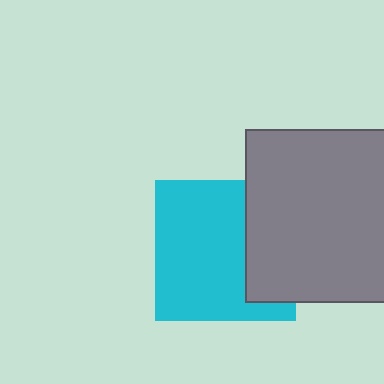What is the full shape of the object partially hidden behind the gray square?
The partially hidden object is a cyan square.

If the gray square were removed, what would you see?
You would see the complete cyan square.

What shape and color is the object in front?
The object in front is a gray square.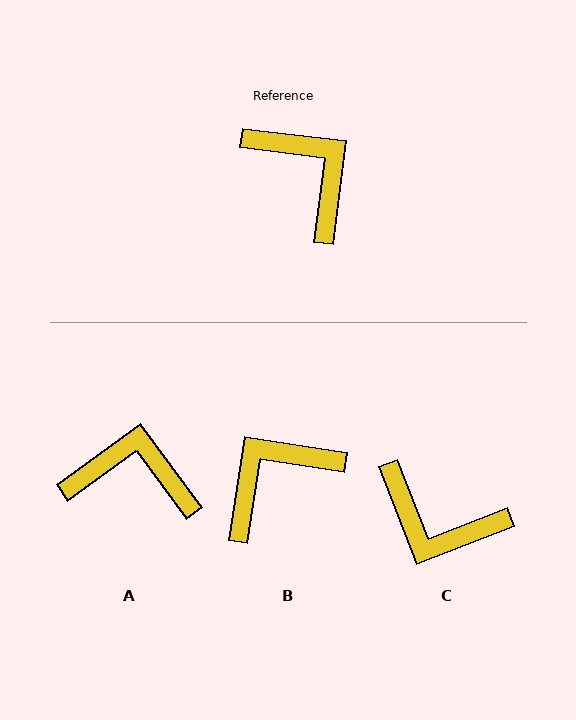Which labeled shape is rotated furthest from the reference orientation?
C, about 152 degrees away.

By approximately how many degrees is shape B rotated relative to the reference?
Approximately 88 degrees counter-clockwise.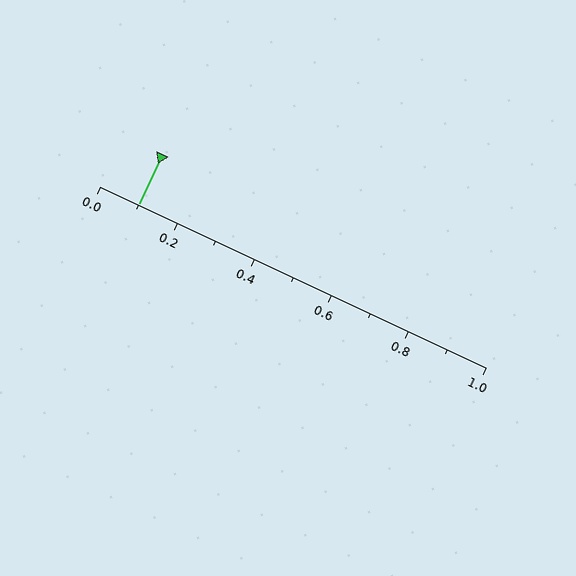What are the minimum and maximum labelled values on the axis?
The axis runs from 0.0 to 1.0.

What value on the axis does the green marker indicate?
The marker indicates approximately 0.1.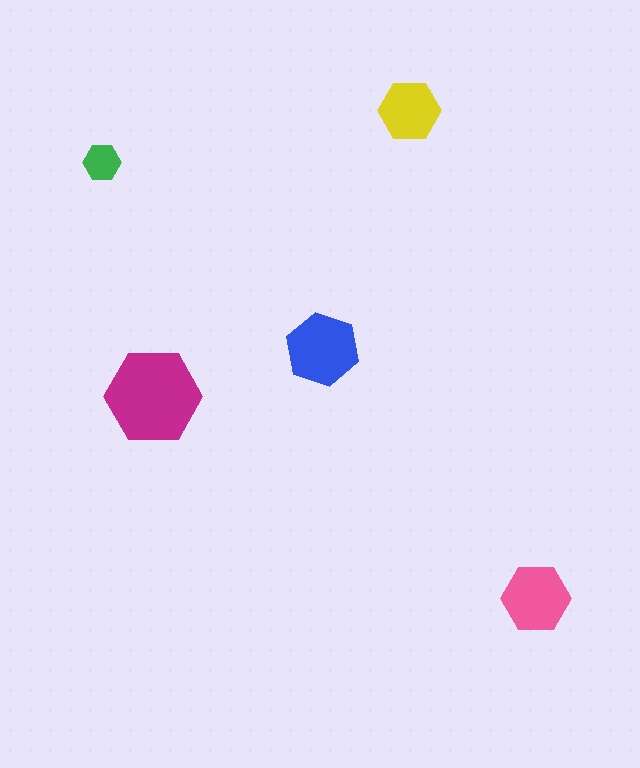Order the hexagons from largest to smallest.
the magenta one, the blue one, the pink one, the yellow one, the green one.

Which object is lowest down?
The pink hexagon is bottommost.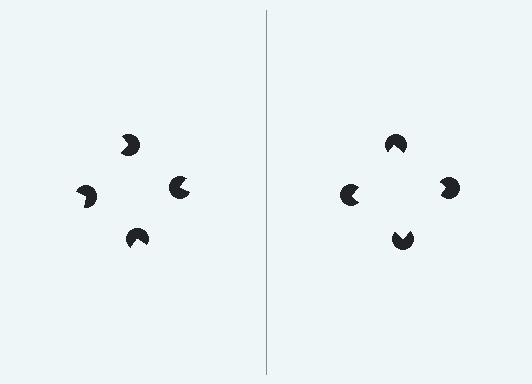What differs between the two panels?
The pac-man discs are positioned identically on both sides; only the wedge orientations differ. On the right they align to a square; on the left they are misaligned.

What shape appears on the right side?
An illusory square.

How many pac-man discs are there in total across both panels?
8 — 4 on each side.